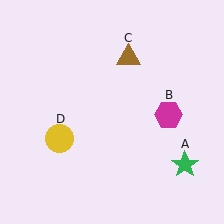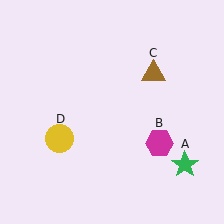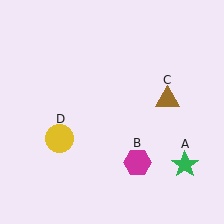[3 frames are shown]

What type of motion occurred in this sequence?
The magenta hexagon (object B), brown triangle (object C) rotated clockwise around the center of the scene.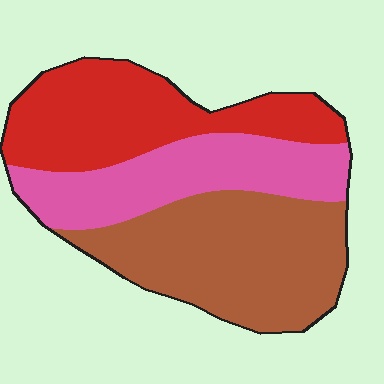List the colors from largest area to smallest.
From largest to smallest: brown, red, pink.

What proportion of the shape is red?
Red covers around 35% of the shape.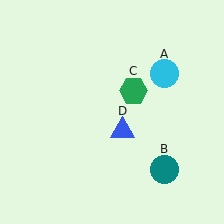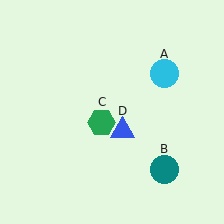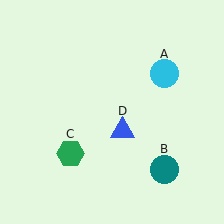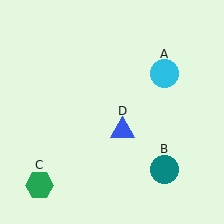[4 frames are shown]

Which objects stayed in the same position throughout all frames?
Cyan circle (object A) and teal circle (object B) and blue triangle (object D) remained stationary.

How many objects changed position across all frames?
1 object changed position: green hexagon (object C).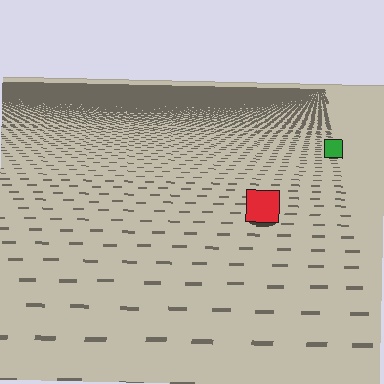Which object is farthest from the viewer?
The green square is farthest from the viewer. It appears smaller and the ground texture around it is denser.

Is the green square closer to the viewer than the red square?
No. The red square is closer — you can tell from the texture gradient: the ground texture is coarser near it.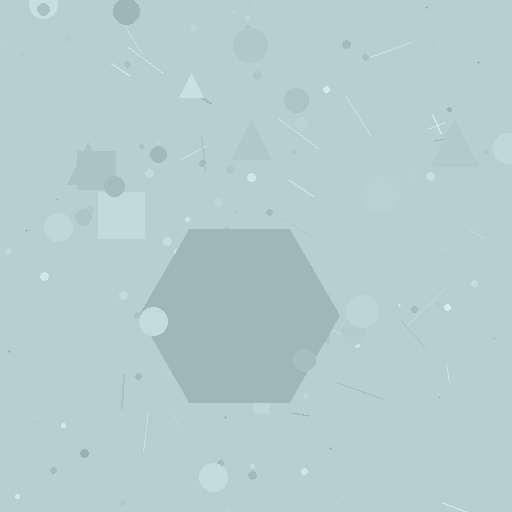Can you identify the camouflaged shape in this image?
The camouflaged shape is a hexagon.